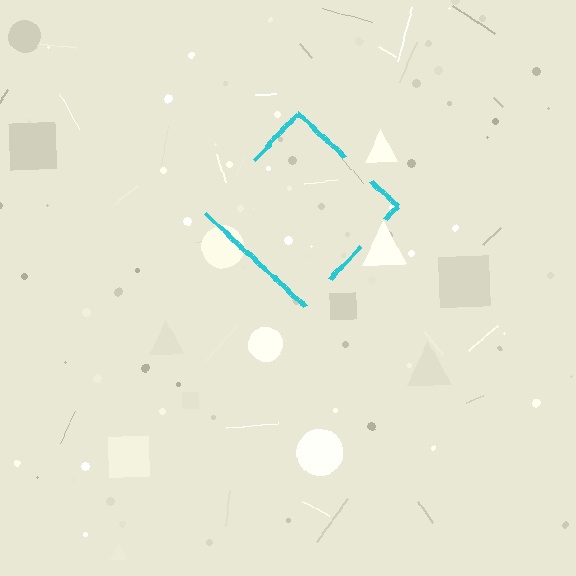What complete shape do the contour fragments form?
The contour fragments form a diamond.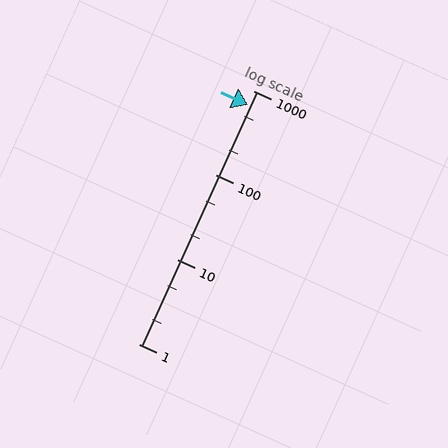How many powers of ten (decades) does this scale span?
The scale spans 3 decades, from 1 to 1000.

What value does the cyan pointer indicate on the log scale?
The pointer indicates approximately 680.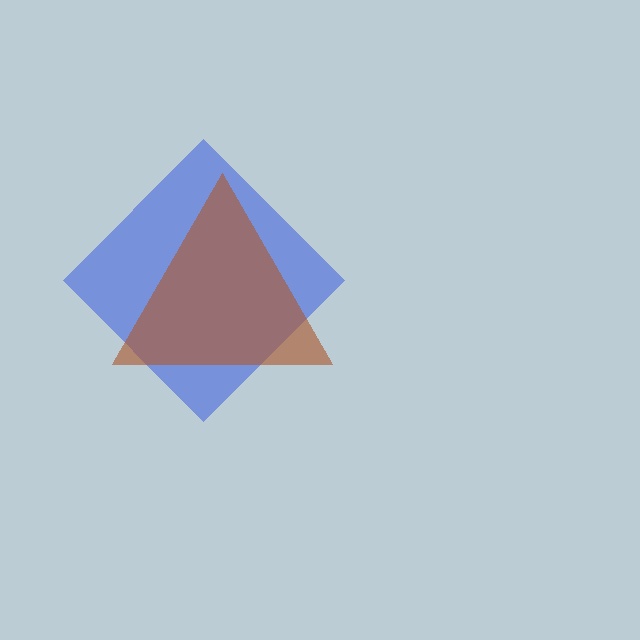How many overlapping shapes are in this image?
There are 2 overlapping shapes in the image.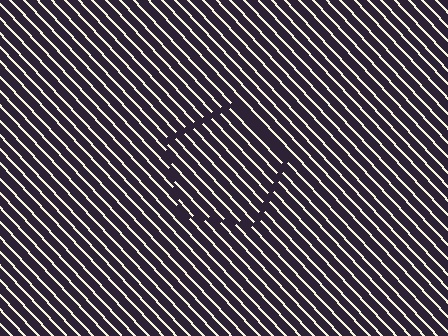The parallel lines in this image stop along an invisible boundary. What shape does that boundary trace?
An illusory pentagon. The interior of the shape contains the same grating, shifted by half a period — the contour is defined by the phase discontinuity where line-ends from the inner and outer gratings abut.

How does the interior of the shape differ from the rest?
The interior of the shape contains the same grating, shifted by half a period — the contour is defined by the phase discontinuity where line-ends from the inner and outer gratings abut.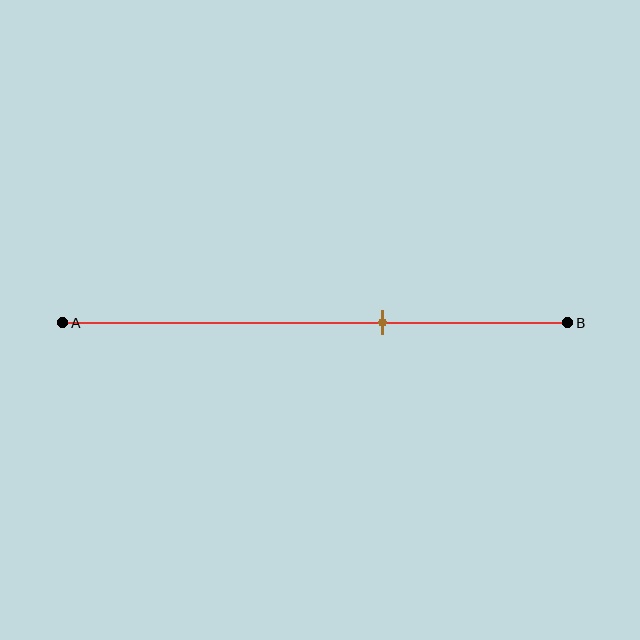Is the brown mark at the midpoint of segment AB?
No, the mark is at about 65% from A, not at the 50% midpoint.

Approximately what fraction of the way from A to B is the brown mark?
The brown mark is approximately 65% of the way from A to B.